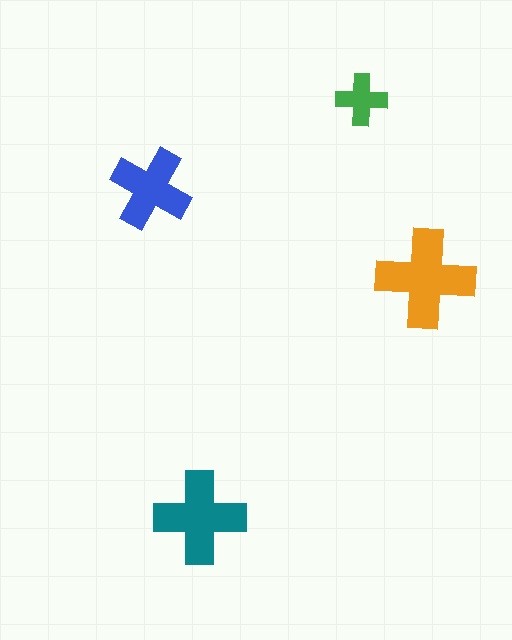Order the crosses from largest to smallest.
the orange one, the teal one, the blue one, the green one.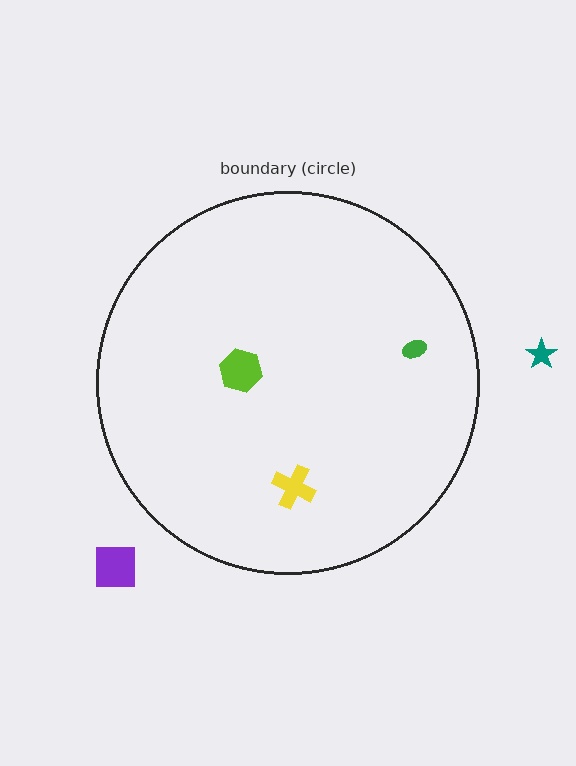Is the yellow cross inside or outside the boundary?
Inside.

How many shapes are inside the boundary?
3 inside, 2 outside.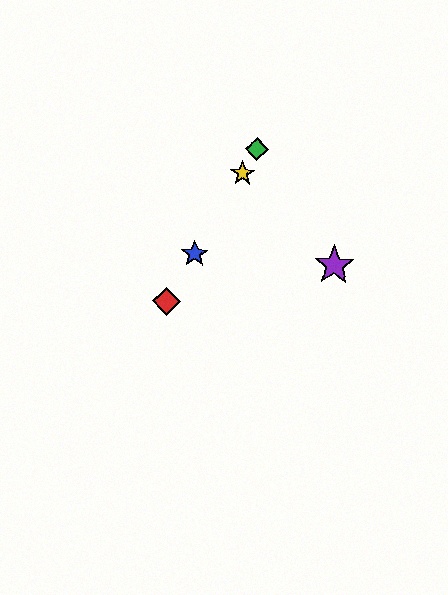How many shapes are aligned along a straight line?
4 shapes (the red diamond, the blue star, the green diamond, the yellow star) are aligned along a straight line.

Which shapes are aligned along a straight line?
The red diamond, the blue star, the green diamond, the yellow star are aligned along a straight line.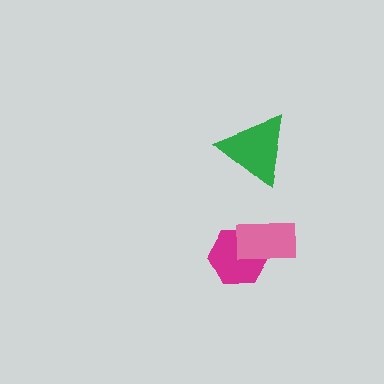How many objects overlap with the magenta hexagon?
1 object overlaps with the magenta hexagon.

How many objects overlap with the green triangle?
0 objects overlap with the green triangle.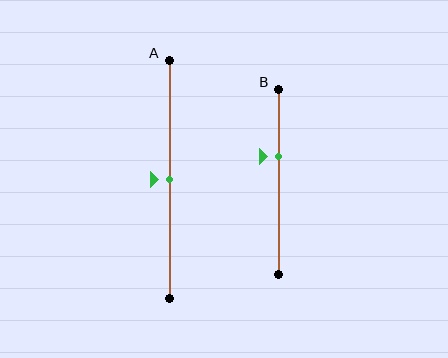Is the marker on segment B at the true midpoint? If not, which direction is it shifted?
No, the marker on segment B is shifted upward by about 14% of the segment length.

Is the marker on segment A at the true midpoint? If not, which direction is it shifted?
Yes, the marker on segment A is at the true midpoint.